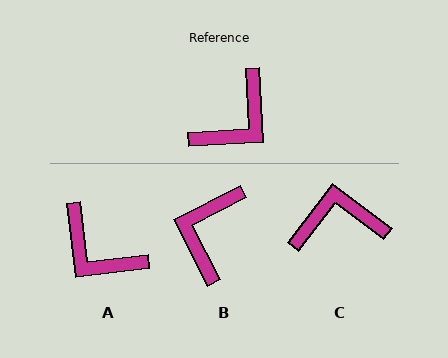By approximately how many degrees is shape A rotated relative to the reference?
Approximately 86 degrees clockwise.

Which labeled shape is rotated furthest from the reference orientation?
B, about 156 degrees away.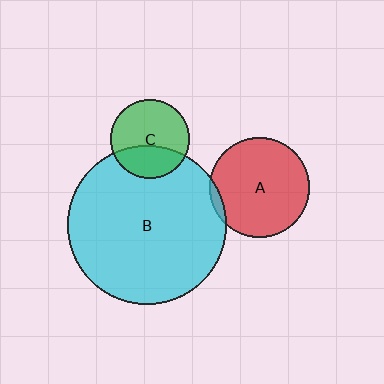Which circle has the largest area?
Circle B (cyan).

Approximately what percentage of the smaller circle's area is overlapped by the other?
Approximately 5%.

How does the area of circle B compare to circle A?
Approximately 2.5 times.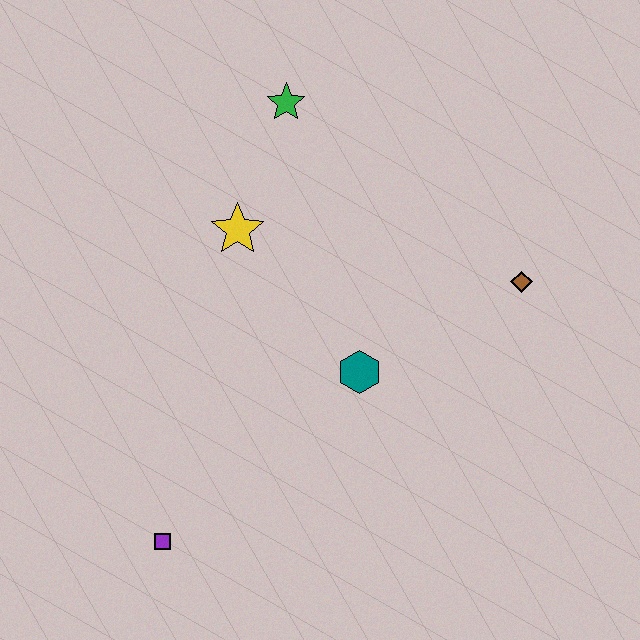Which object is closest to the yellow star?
The green star is closest to the yellow star.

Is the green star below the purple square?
No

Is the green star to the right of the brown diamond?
No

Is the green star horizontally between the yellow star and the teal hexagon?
Yes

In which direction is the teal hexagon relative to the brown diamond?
The teal hexagon is to the left of the brown diamond.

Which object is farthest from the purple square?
The green star is farthest from the purple square.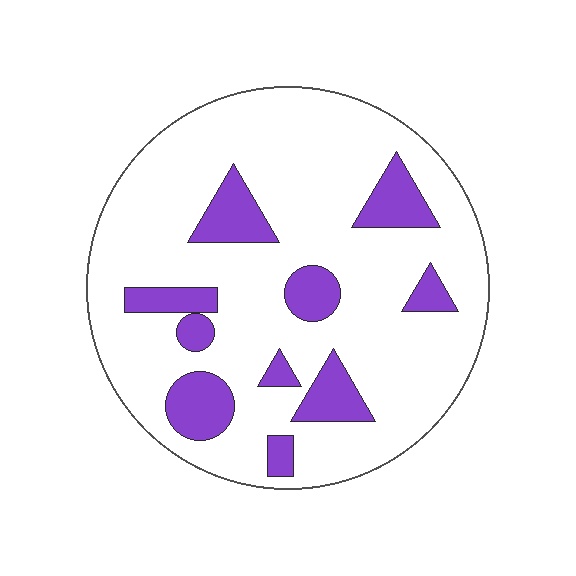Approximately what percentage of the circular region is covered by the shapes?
Approximately 20%.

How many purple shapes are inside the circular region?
10.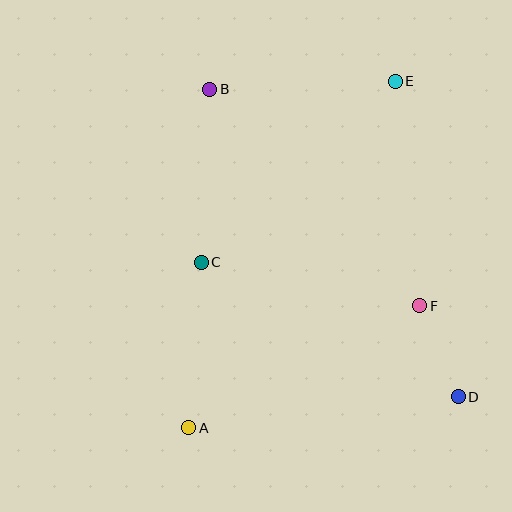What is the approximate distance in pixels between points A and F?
The distance between A and F is approximately 261 pixels.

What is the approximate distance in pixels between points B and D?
The distance between B and D is approximately 395 pixels.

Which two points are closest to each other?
Points D and F are closest to each other.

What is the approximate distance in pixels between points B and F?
The distance between B and F is approximately 301 pixels.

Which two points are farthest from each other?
Points A and E are farthest from each other.